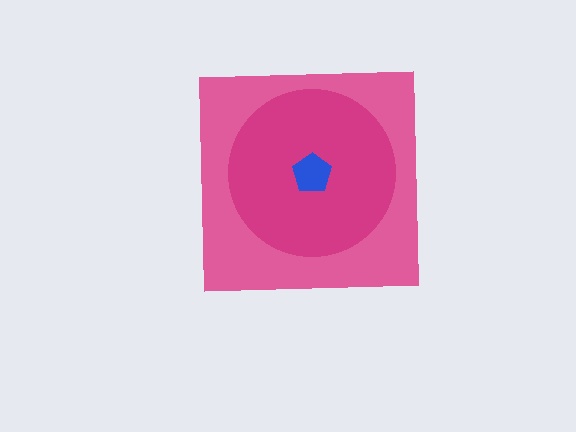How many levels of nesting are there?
3.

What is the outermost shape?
The pink square.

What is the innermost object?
The blue pentagon.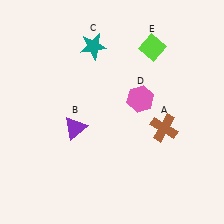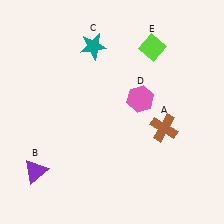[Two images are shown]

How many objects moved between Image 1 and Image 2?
1 object moved between the two images.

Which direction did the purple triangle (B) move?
The purple triangle (B) moved down.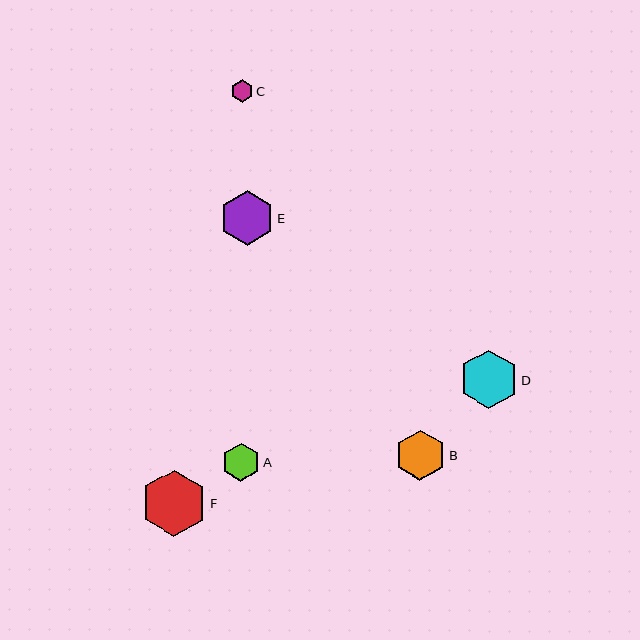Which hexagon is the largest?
Hexagon F is the largest with a size of approximately 67 pixels.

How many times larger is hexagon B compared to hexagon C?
Hexagon B is approximately 2.2 times the size of hexagon C.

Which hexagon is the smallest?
Hexagon C is the smallest with a size of approximately 22 pixels.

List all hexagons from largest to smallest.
From largest to smallest: F, D, E, B, A, C.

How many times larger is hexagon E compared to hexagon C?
Hexagon E is approximately 2.4 times the size of hexagon C.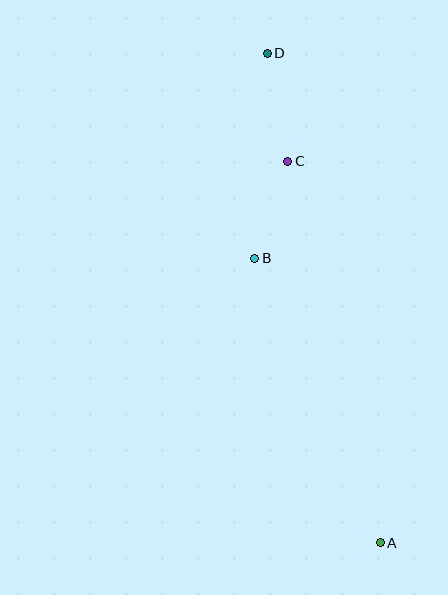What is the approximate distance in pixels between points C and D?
The distance between C and D is approximately 110 pixels.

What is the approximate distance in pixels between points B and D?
The distance between B and D is approximately 205 pixels.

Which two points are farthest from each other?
Points A and D are farthest from each other.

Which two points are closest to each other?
Points B and C are closest to each other.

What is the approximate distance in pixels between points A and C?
The distance between A and C is approximately 392 pixels.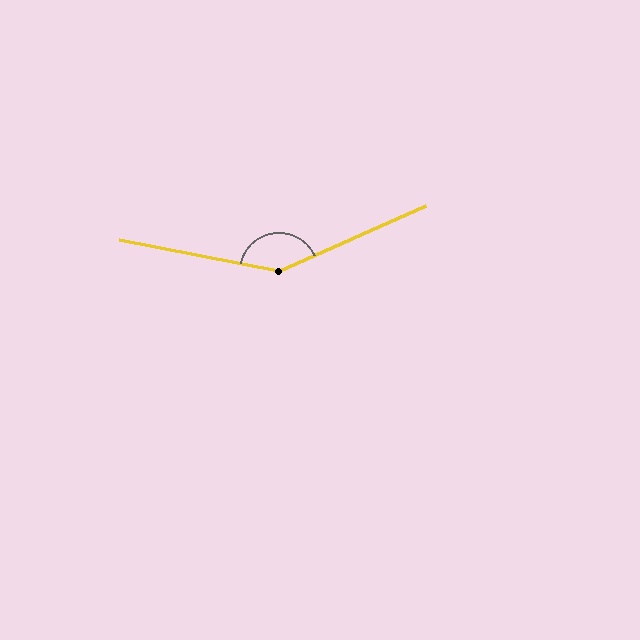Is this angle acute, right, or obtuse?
It is obtuse.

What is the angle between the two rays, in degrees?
Approximately 145 degrees.